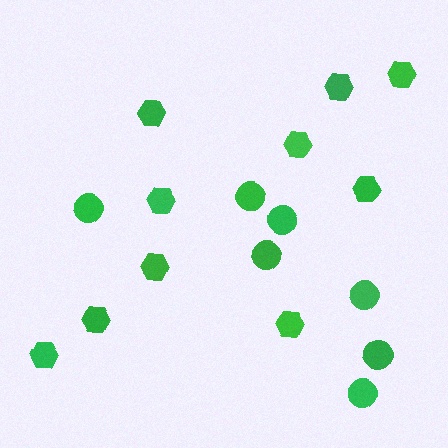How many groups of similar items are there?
There are 2 groups: one group of circles (7) and one group of hexagons (10).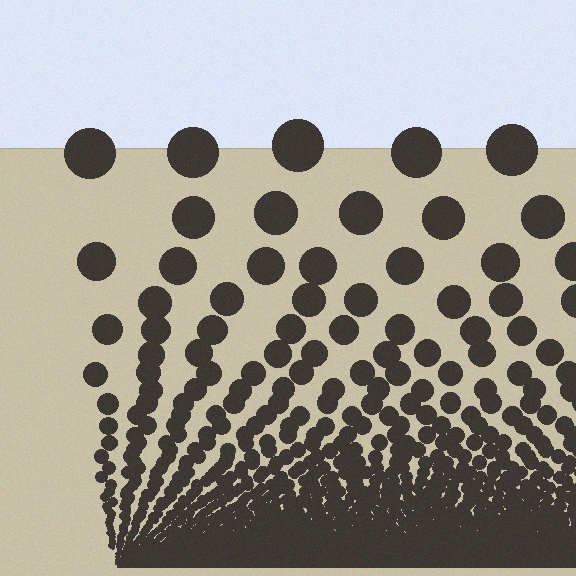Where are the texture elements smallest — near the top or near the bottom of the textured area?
Near the bottom.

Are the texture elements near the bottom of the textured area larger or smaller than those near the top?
Smaller. The gradient is inverted — elements near the bottom are smaller and denser.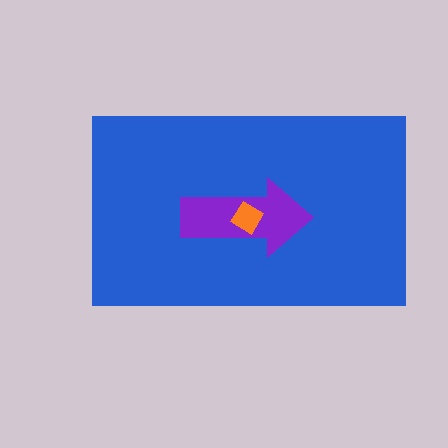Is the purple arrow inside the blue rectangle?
Yes.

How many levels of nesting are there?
3.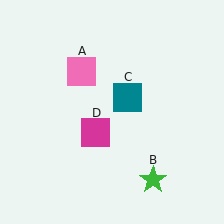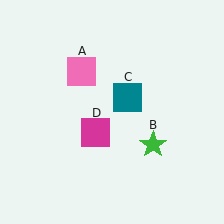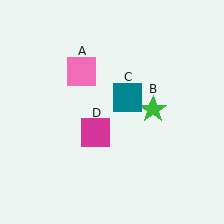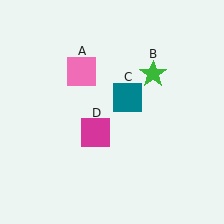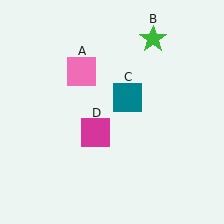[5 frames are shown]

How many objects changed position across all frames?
1 object changed position: green star (object B).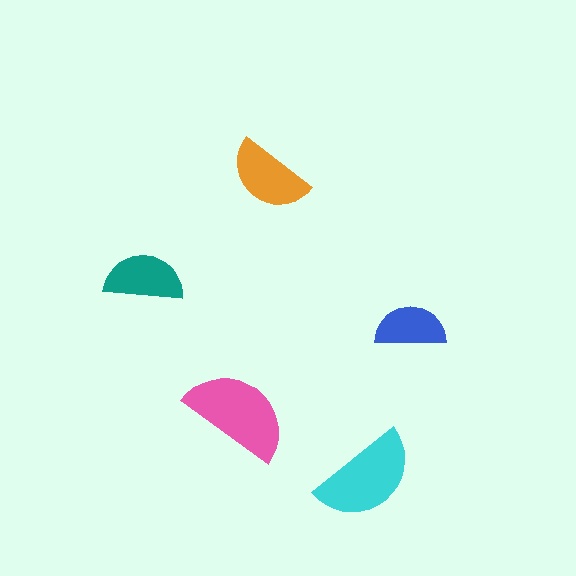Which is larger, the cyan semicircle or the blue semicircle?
The cyan one.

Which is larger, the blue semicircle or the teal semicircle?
The teal one.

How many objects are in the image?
There are 5 objects in the image.